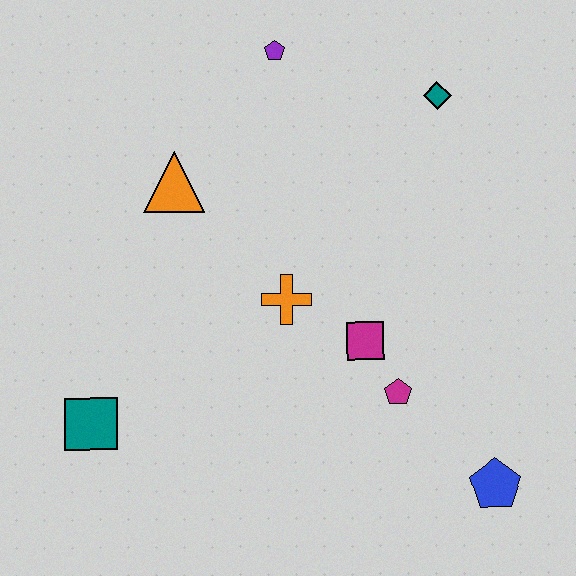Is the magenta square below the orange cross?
Yes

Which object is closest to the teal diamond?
The purple pentagon is closest to the teal diamond.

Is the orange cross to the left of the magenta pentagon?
Yes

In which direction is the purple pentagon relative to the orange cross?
The purple pentagon is above the orange cross.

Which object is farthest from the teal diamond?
The teal square is farthest from the teal diamond.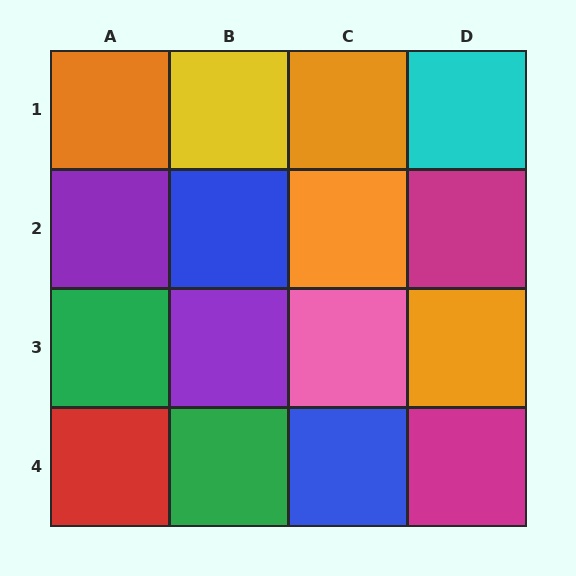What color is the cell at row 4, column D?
Magenta.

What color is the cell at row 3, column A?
Green.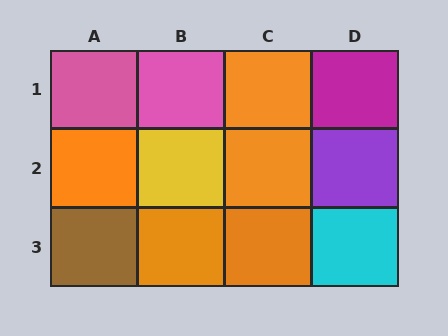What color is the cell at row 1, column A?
Pink.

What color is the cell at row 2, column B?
Yellow.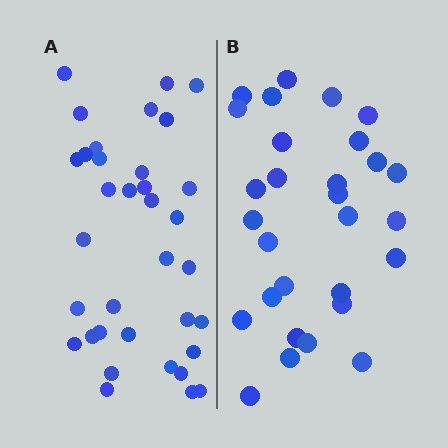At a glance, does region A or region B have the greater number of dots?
Region A (the left region) has more dots.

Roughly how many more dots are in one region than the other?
Region A has about 6 more dots than region B.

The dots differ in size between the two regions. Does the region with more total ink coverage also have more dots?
No. Region B has more total ink coverage because its dots are larger, but region A actually contains more individual dots. Total area can be misleading — the number of items is what matters here.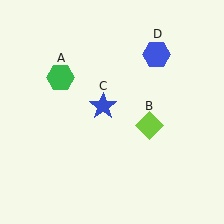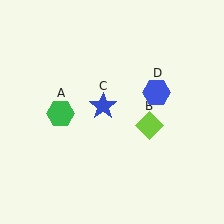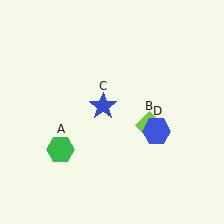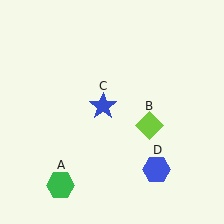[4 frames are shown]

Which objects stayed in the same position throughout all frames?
Lime diamond (object B) and blue star (object C) remained stationary.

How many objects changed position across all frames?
2 objects changed position: green hexagon (object A), blue hexagon (object D).